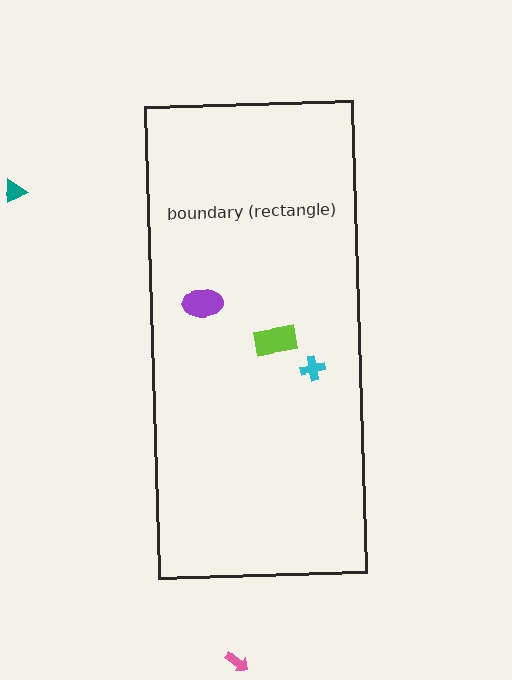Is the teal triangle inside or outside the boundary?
Outside.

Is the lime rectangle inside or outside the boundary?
Inside.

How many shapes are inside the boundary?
3 inside, 2 outside.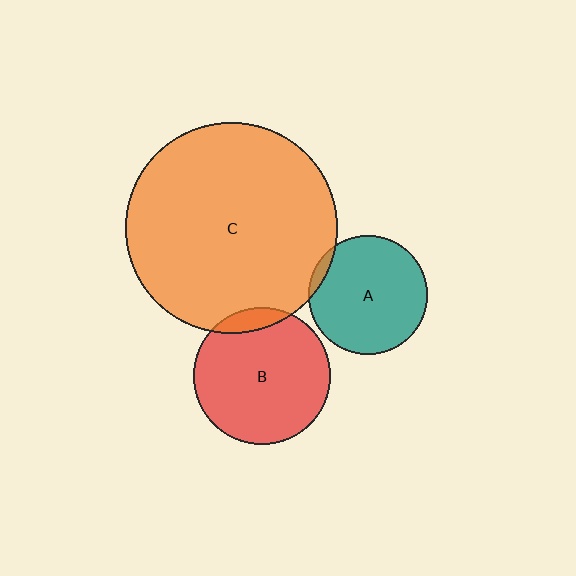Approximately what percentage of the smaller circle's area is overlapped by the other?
Approximately 5%.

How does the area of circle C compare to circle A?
Approximately 3.2 times.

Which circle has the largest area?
Circle C (orange).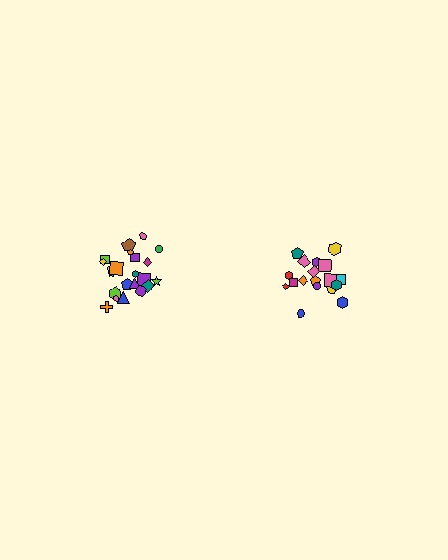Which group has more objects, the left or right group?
The left group.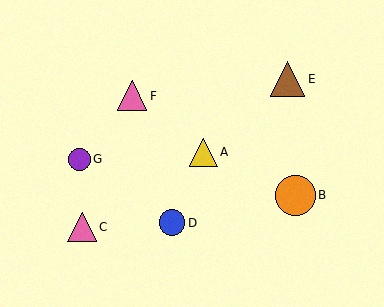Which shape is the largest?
The orange circle (labeled B) is the largest.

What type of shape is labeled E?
Shape E is a brown triangle.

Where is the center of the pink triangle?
The center of the pink triangle is at (82, 227).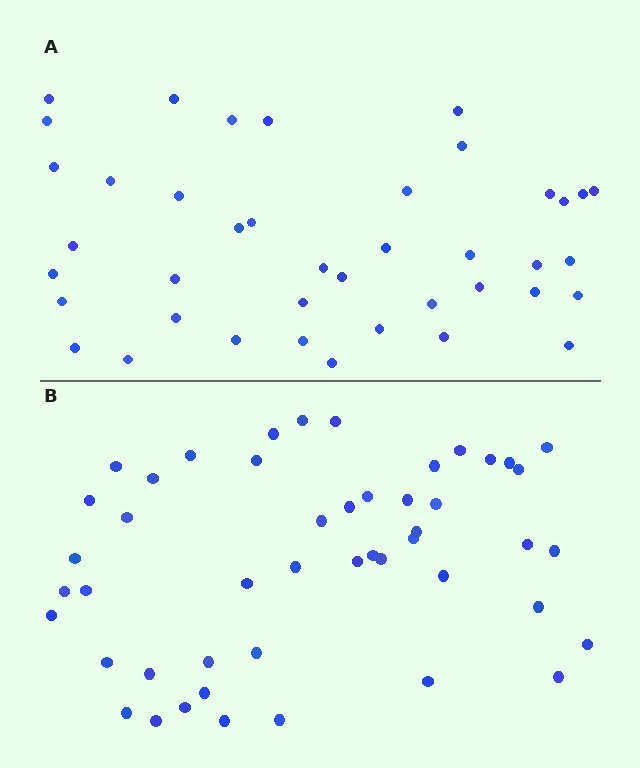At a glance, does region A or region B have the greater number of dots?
Region B (the bottom region) has more dots.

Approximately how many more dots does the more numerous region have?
Region B has roughly 8 or so more dots than region A.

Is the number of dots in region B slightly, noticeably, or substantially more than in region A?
Region B has only slightly more — the two regions are fairly close. The ratio is roughly 1.2 to 1.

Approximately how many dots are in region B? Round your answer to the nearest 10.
About 50 dots. (The exact count is 48, which rounds to 50.)